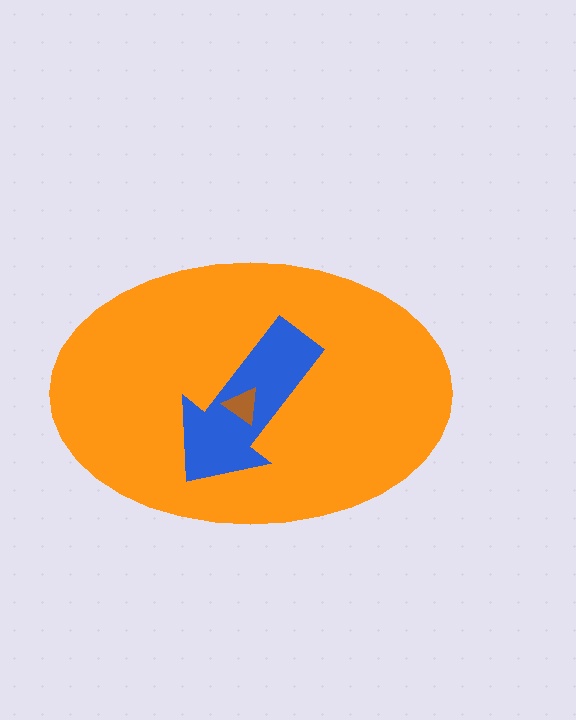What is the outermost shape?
The orange ellipse.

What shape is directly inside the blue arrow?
The brown triangle.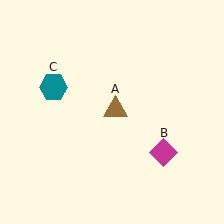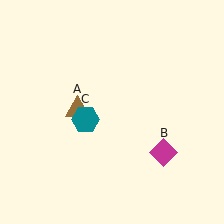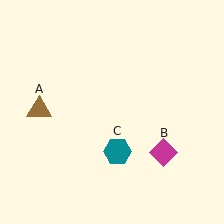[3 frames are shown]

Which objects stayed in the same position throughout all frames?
Magenta diamond (object B) remained stationary.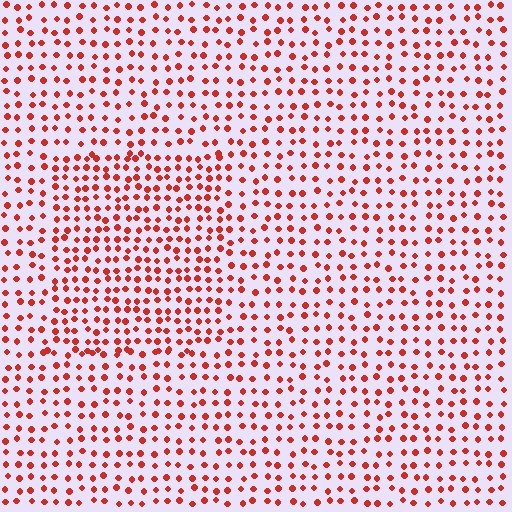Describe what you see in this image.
The image contains small red elements arranged at two different densities. A rectangle-shaped region is visible where the elements are more densely packed than the surrounding area.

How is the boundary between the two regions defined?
The boundary is defined by a change in element density (approximately 1.5x ratio). All elements are the same color, size, and shape.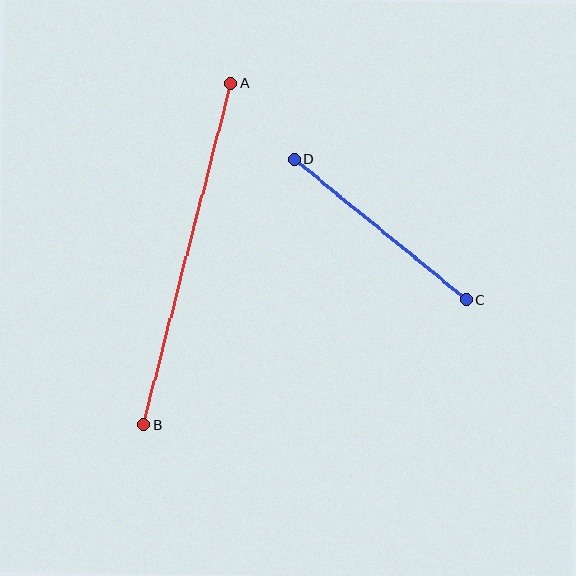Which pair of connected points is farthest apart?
Points A and B are farthest apart.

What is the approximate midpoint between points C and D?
The midpoint is at approximately (380, 230) pixels.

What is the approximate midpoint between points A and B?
The midpoint is at approximately (187, 254) pixels.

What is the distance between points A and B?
The distance is approximately 352 pixels.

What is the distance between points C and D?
The distance is approximately 222 pixels.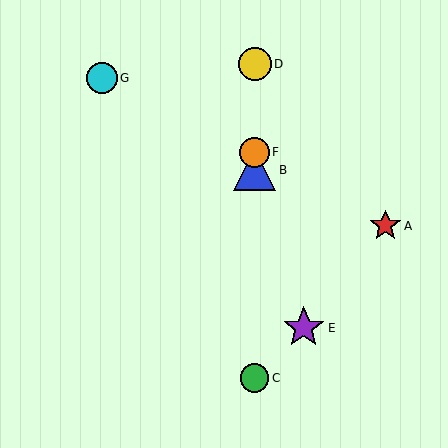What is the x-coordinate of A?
Object A is at x≈385.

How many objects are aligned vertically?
4 objects (B, C, D, F) are aligned vertically.